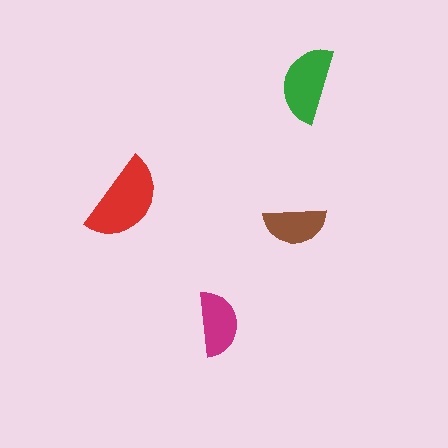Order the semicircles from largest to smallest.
the red one, the green one, the magenta one, the brown one.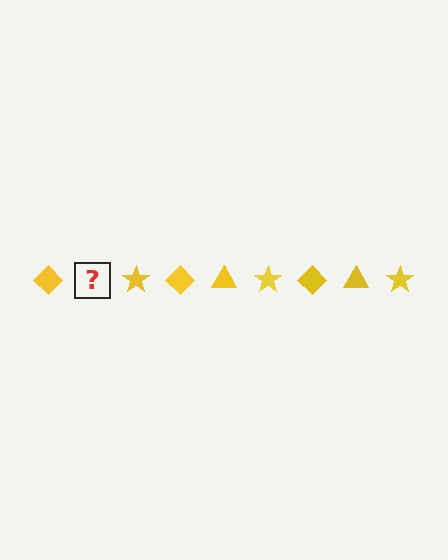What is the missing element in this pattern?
The missing element is a yellow triangle.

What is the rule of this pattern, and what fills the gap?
The rule is that the pattern cycles through diamond, triangle, star shapes in yellow. The gap should be filled with a yellow triangle.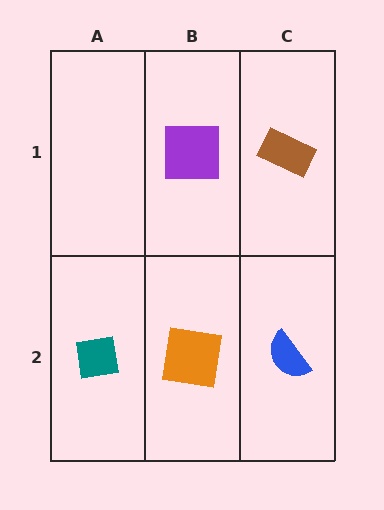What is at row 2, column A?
A teal square.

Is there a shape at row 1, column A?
No, that cell is empty.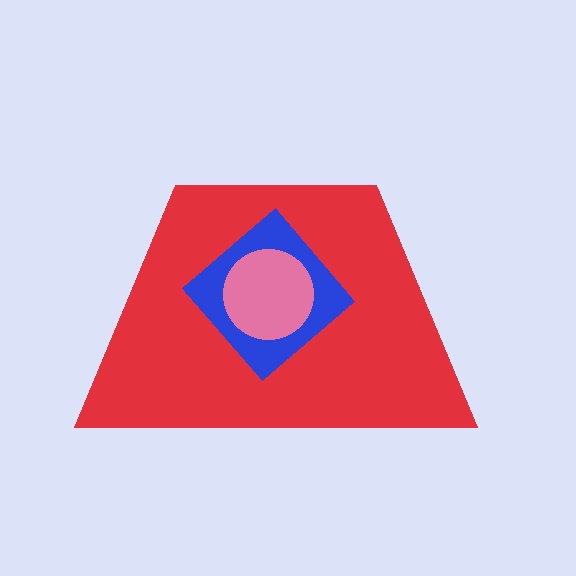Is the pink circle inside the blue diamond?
Yes.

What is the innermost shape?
The pink circle.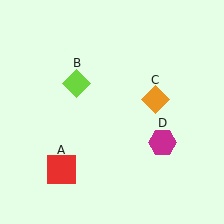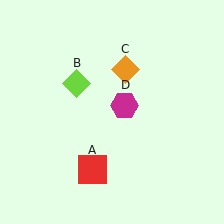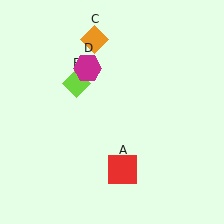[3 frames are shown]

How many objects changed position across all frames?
3 objects changed position: red square (object A), orange diamond (object C), magenta hexagon (object D).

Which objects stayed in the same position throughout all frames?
Lime diamond (object B) remained stationary.